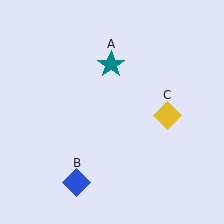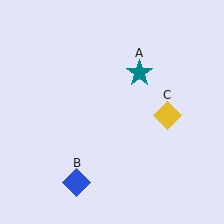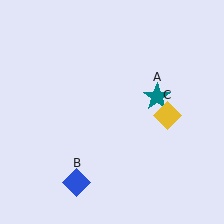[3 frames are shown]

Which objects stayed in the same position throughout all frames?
Blue diamond (object B) and yellow diamond (object C) remained stationary.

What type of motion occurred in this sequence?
The teal star (object A) rotated clockwise around the center of the scene.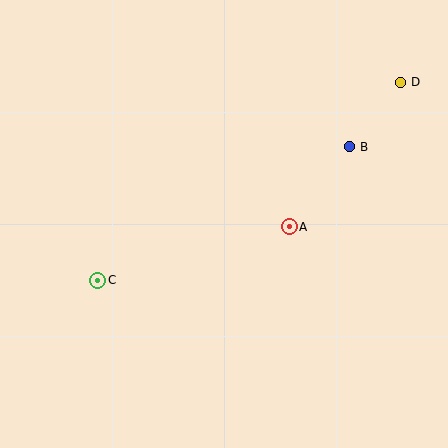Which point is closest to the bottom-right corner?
Point A is closest to the bottom-right corner.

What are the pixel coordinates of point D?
Point D is at (401, 82).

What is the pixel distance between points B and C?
The distance between B and C is 286 pixels.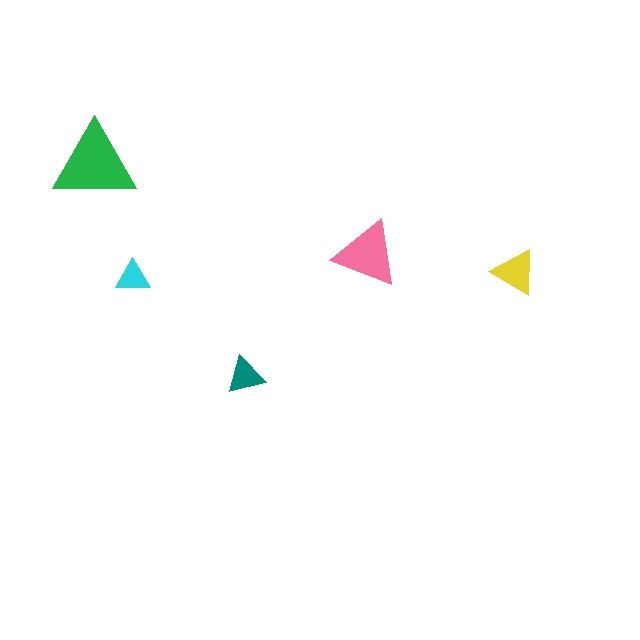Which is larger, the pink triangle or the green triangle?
The green one.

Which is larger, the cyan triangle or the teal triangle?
The teal one.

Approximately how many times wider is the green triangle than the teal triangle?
About 2 times wider.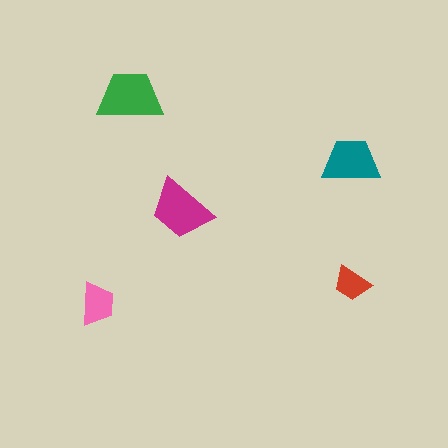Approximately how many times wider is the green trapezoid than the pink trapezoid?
About 1.5 times wider.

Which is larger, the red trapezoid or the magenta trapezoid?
The magenta one.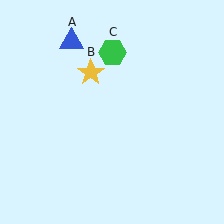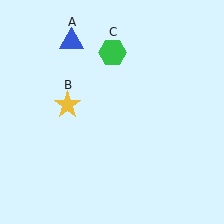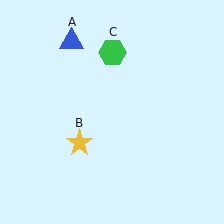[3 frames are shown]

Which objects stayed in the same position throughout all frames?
Blue triangle (object A) and green hexagon (object C) remained stationary.